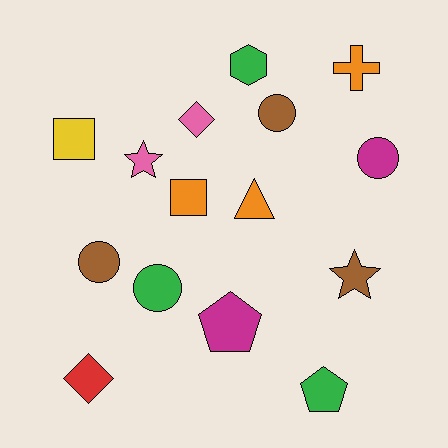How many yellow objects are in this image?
There is 1 yellow object.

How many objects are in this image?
There are 15 objects.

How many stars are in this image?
There are 2 stars.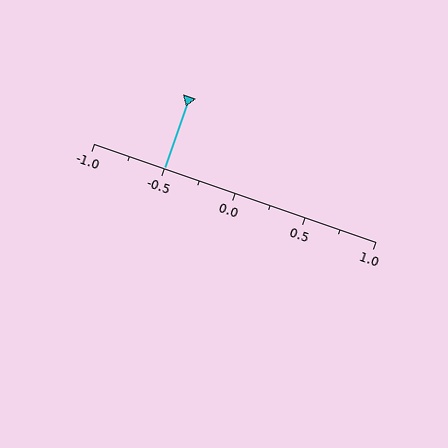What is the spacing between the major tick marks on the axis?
The major ticks are spaced 0.5 apart.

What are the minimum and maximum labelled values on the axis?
The axis runs from -1.0 to 1.0.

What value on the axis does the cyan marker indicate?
The marker indicates approximately -0.5.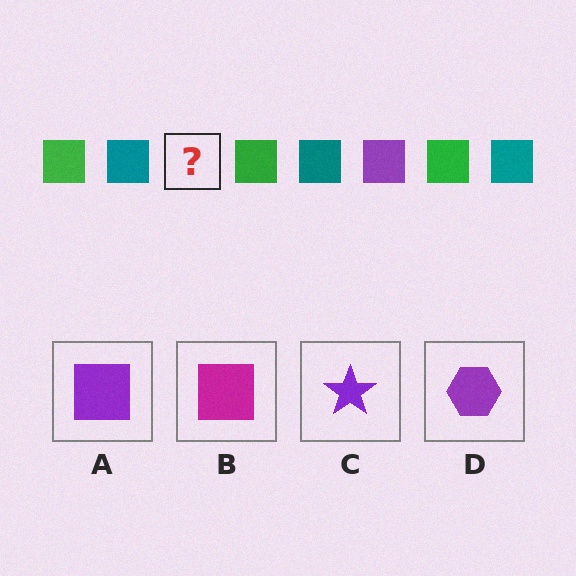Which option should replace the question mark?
Option A.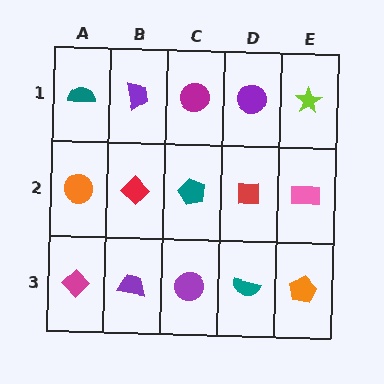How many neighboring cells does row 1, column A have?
2.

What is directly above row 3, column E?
A pink rectangle.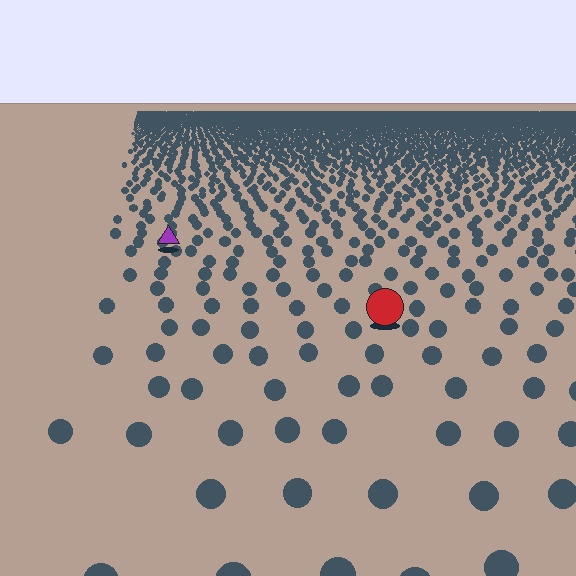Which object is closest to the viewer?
The red circle is closest. The texture marks near it are larger and more spread out.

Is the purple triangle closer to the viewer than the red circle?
No. The red circle is closer — you can tell from the texture gradient: the ground texture is coarser near it.